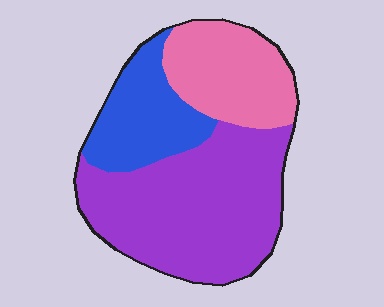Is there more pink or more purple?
Purple.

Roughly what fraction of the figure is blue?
Blue covers about 20% of the figure.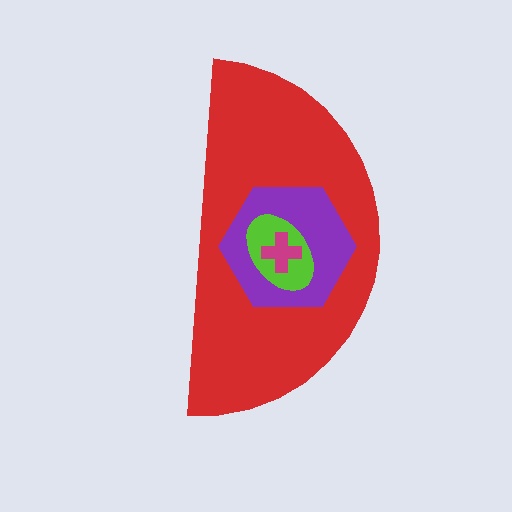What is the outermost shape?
The red semicircle.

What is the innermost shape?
The magenta cross.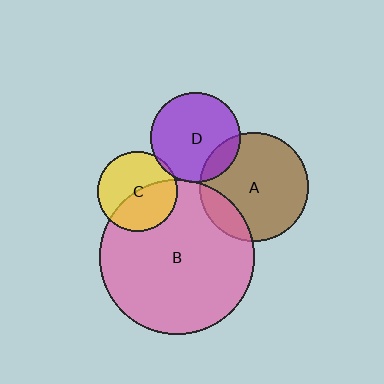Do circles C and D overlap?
Yes.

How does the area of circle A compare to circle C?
Approximately 1.9 times.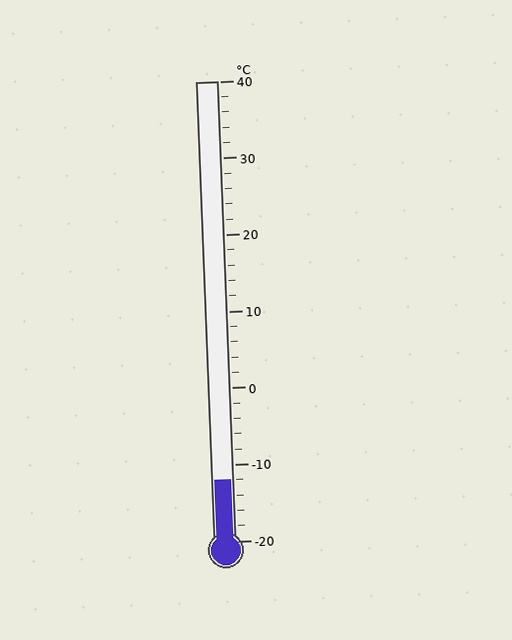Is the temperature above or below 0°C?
The temperature is below 0°C.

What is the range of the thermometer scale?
The thermometer scale ranges from -20°C to 40°C.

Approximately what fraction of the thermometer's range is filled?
The thermometer is filled to approximately 15% of its range.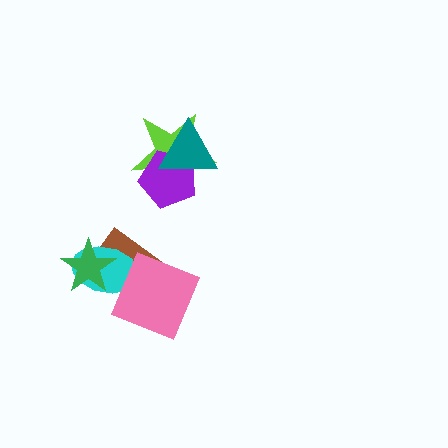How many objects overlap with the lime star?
2 objects overlap with the lime star.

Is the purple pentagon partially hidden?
Yes, it is partially covered by another shape.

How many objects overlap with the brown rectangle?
3 objects overlap with the brown rectangle.